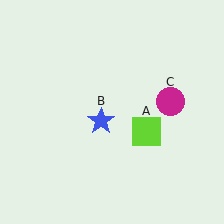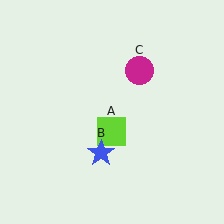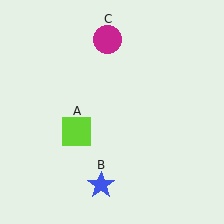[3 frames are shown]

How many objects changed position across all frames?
3 objects changed position: lime square (object A), blue star (object B), magenta circle (object C).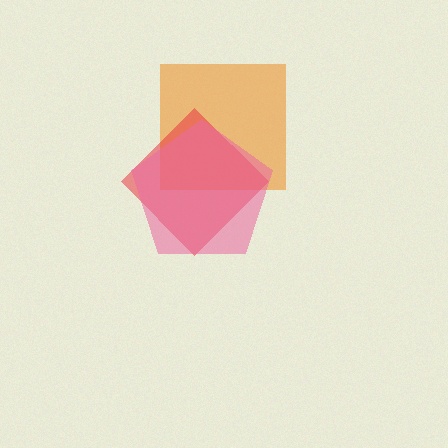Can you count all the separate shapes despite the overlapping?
Yes, there are 3 separate shapes.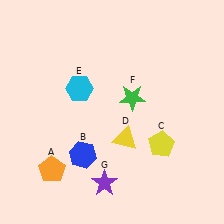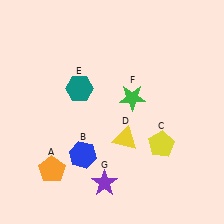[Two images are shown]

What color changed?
The hexagon (E) changed from cyan in Image 1 to teal in Image 2.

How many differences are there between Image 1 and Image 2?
There is 1 difference between the two images.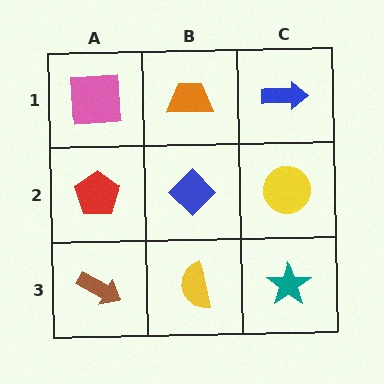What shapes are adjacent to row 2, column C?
A blue arrow (row 1, column C), a teal star (row 3, column C), a blue diamond (row 2, column B).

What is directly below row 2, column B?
A yellow semicircle.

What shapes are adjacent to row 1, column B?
A blue diamond (row 2, column B), a pink square (row 1, column A), a blue arrow (row 1, column C).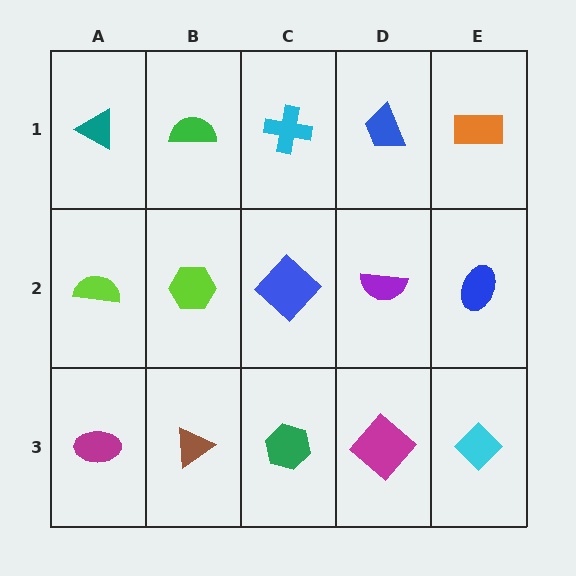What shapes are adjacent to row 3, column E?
A blue ellipse (row 2, column E), a magenta diamond (row 3, column D).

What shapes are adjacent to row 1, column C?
A blue diamond (row 2, column C), a green semicircle (row 1, column B), a blue trapezoid (row 1, column D).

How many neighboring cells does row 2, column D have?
4.